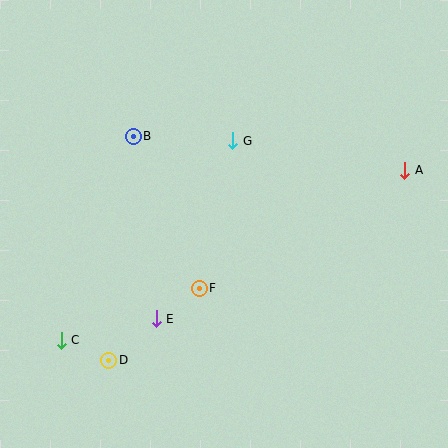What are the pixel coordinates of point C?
Point C is at (61, 340).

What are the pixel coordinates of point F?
Point F is at (199, 288).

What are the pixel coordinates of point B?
Point B is at (133, 136).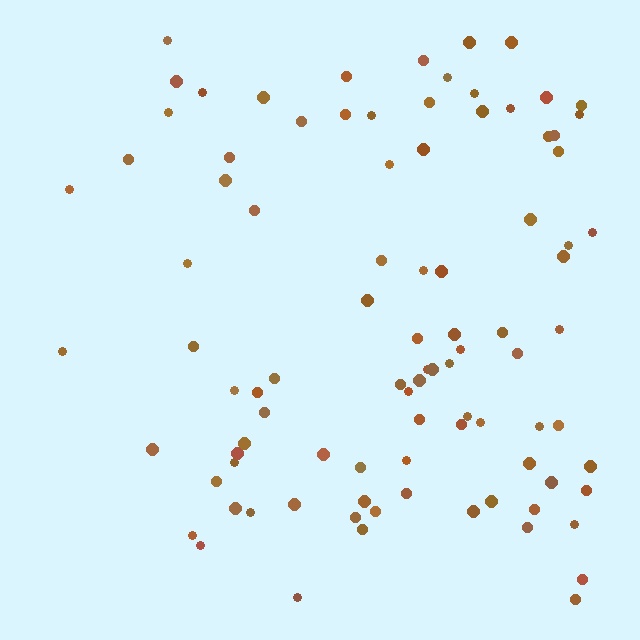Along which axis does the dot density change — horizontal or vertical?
Horizontal.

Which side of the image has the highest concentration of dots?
The right.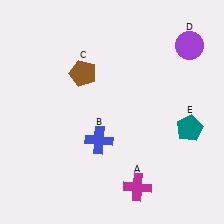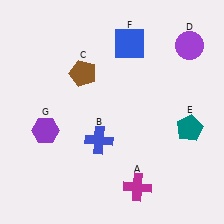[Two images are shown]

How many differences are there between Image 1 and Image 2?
There are 2 differences between the two images.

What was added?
A blue square (F), a purple hexagon (G) were added in Image 2.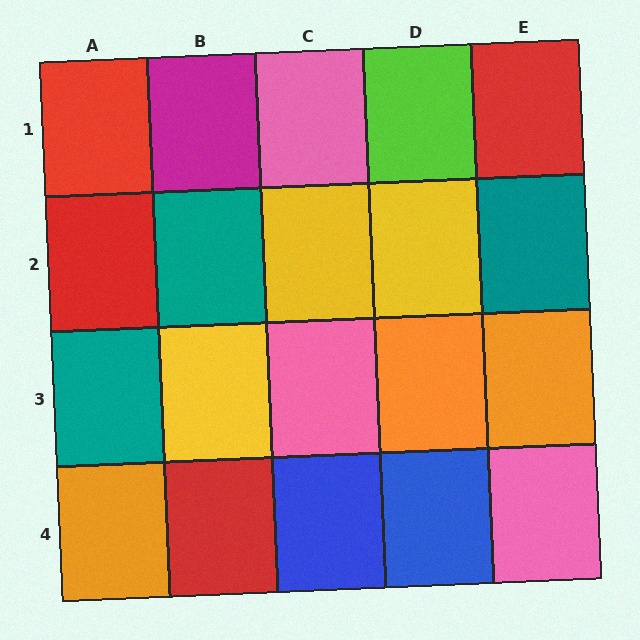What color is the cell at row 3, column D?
Orange.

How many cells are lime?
1 cell is lime.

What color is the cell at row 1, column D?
Lime.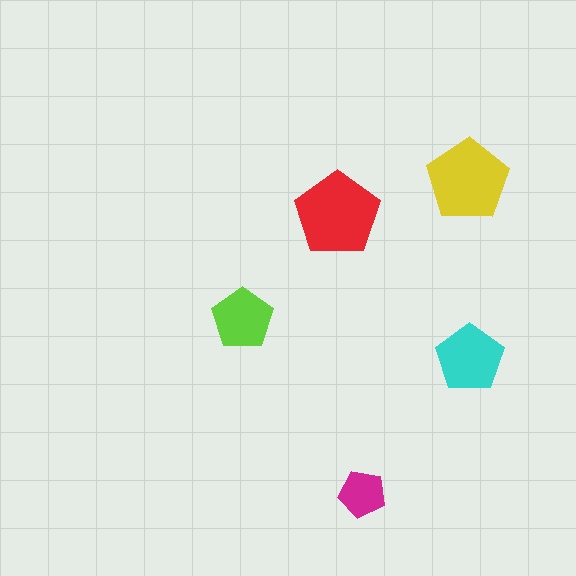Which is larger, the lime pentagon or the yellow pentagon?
The yellow one.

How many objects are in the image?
There are 5 objects in the image.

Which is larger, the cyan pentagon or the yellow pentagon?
The yellow one.